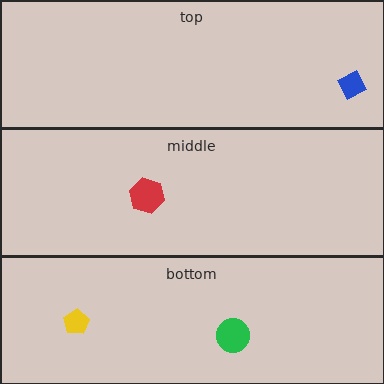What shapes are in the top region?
The blue diamond.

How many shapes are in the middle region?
1.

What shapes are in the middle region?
The red hexagon.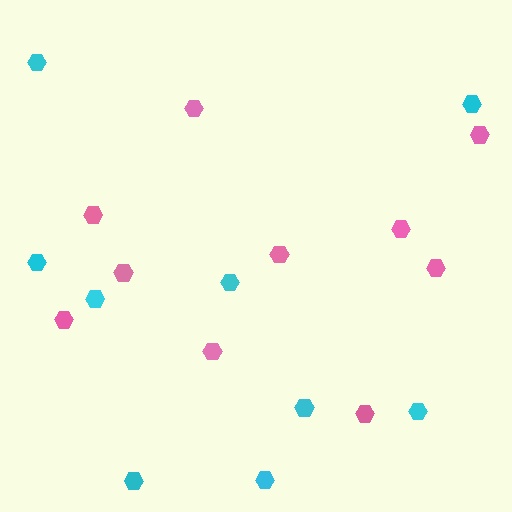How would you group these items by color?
There are 2 groups: one group of cyan hexagons (9) and one group of pink hexagons (10).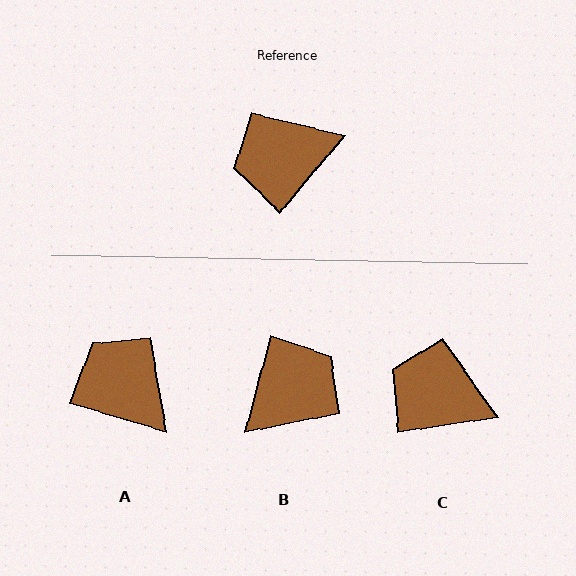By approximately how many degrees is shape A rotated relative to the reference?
Approximately 67 degrees clockwise.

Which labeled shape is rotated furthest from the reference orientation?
B, about 155 degrees away.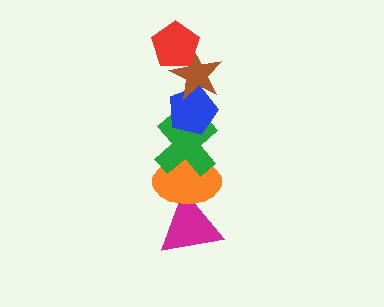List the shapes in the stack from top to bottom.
From top to bottom: the red pentagon, the brown star, the blue pentagon, the green cross, the orange ellipse, the magenta triangle.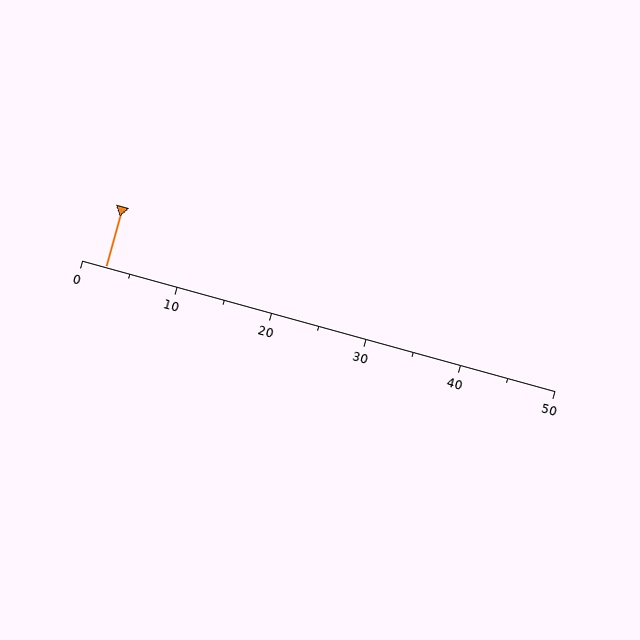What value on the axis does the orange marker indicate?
The marker indicates approximately 2.5.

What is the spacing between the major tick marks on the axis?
The major ticks are spaced 10 apart.